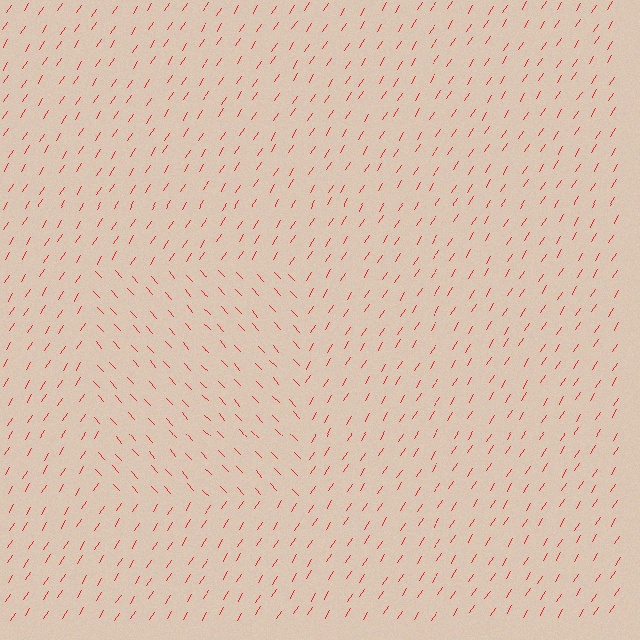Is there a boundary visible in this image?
Yes, there is a texture boundary formed by a change in line orientation.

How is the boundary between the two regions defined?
The boundary is defined purely by a change in line orientation (approximately 75 degrees difference). All lines are the same color and thickness.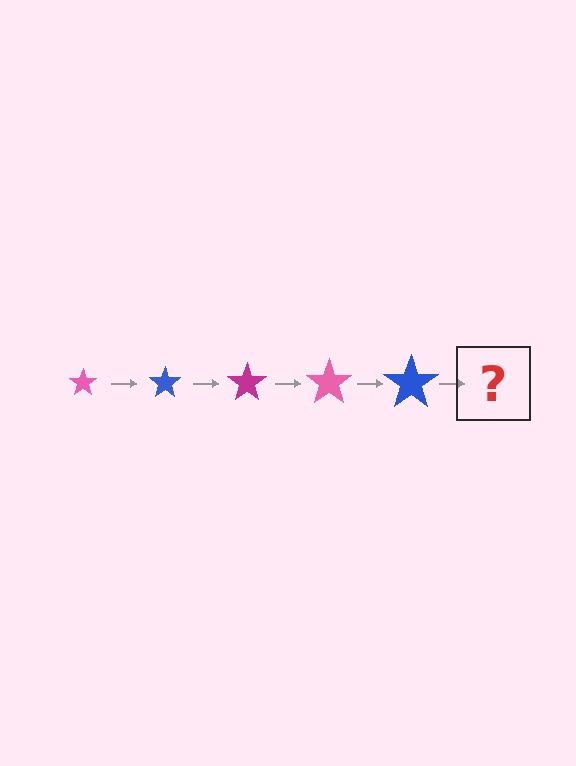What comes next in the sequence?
The next element should be a magenta star, larger than the previous one.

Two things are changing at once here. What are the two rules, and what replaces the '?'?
The two rules are that the star grows larger each step and the color cycles through pink, blue, and magenta. The '?' should be a magenta star, larger than the previous one.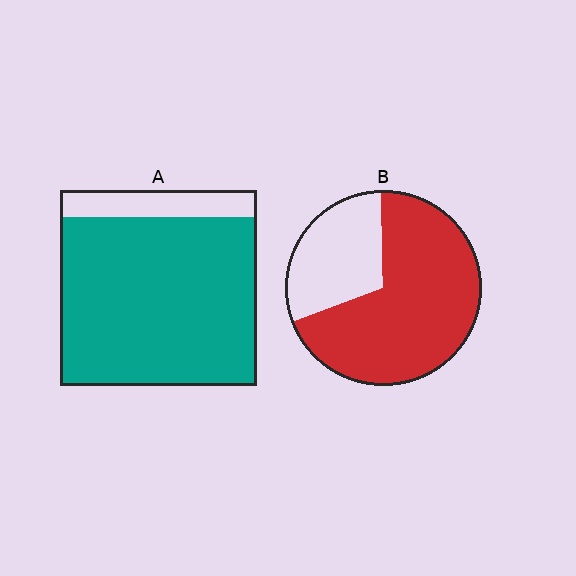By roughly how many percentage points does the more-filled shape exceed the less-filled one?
By roughly 15 percentage points (A over B).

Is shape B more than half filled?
Yes.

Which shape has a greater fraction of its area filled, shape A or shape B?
Shape A.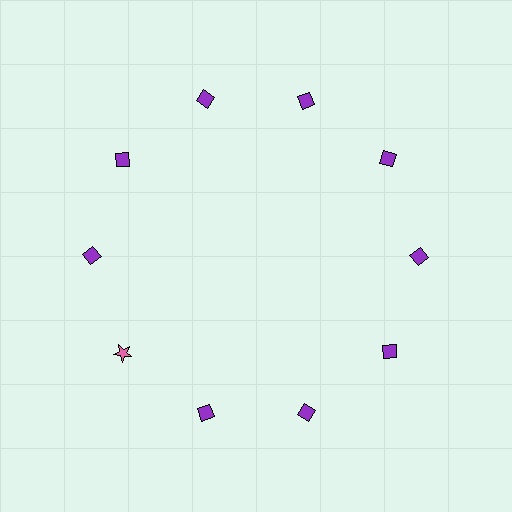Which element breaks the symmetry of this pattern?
The pink star at roughly the 8 o'clock position breaks the symmetry. All other shapes are purple diamonds.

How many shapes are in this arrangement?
There are 10 shapes arranged in a ring pattern.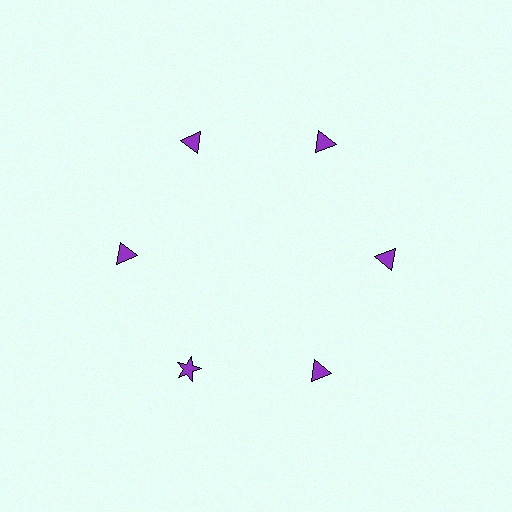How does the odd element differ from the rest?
It has a different shape: star instead of triangle.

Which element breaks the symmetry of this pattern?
The purple star at roughly the 7 o'clock position breaks the symmetry. All other shapes are purple triangles.